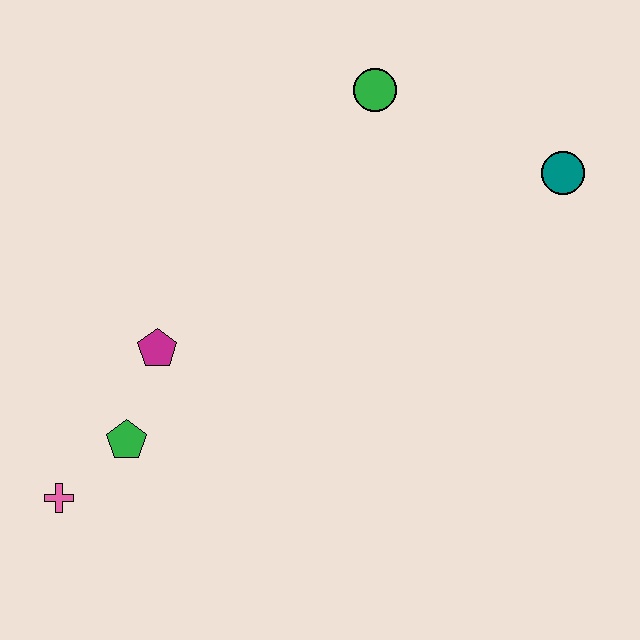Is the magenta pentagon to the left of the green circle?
Yes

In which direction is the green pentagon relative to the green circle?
The green pentagon is below the green circle.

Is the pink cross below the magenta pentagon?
Yes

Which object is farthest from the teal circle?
The pink cross is farthest from the teal circle.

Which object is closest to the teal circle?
The green circle is closest to the teal circle.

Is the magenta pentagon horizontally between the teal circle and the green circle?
No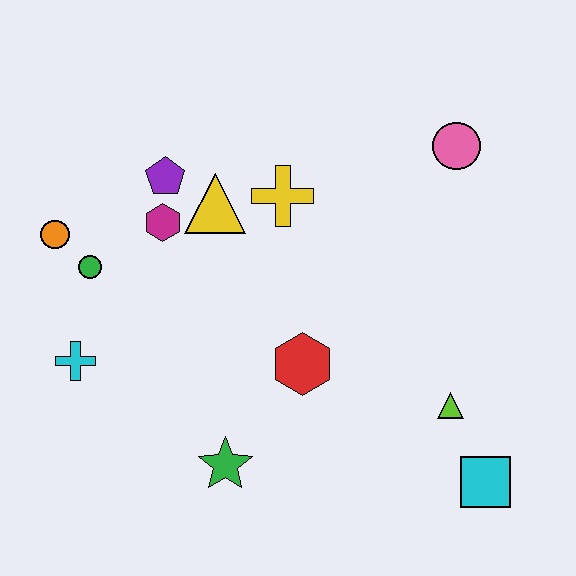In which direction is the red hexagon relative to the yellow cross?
The red hexagon is below the yellow cross.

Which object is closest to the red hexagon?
The green star is closest to the red hexagon.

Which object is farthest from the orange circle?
The cyan square is farthest from the orange circle.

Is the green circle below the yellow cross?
Yes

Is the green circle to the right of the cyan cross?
Yes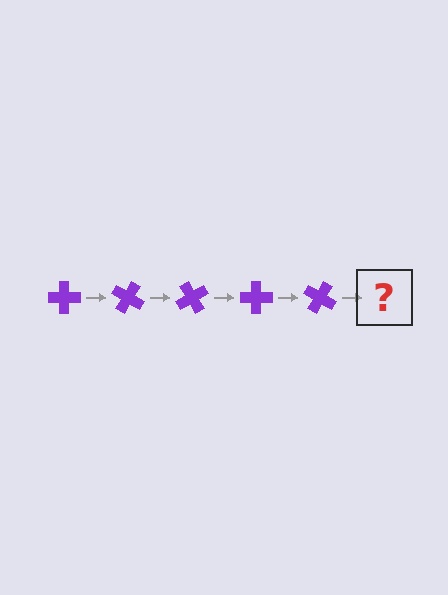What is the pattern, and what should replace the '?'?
The pattern is that the cross rotates 30 degrees each step. The '?' should be a purple cross rotated 150 degrees.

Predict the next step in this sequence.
The next step is a purple cross rotated 150 degrees.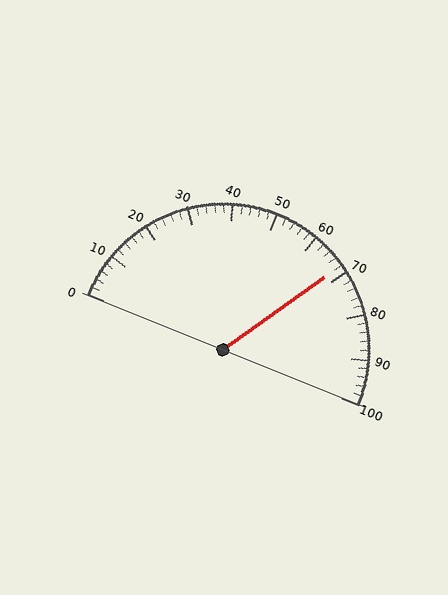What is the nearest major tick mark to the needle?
The nearest major tick mark is 70.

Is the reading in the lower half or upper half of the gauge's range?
The reading is in the upper half of the range (0 to 100).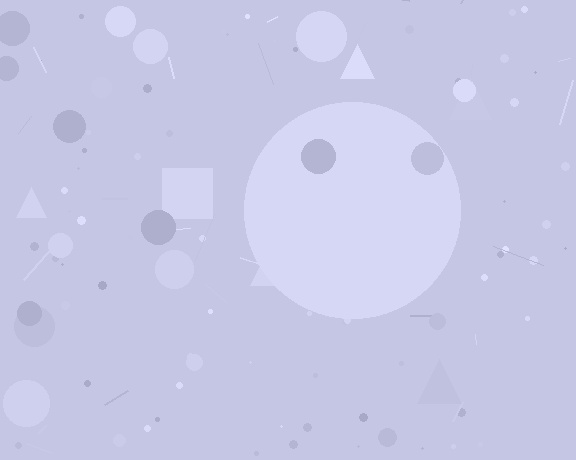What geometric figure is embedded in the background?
A circle is embedded in the background.